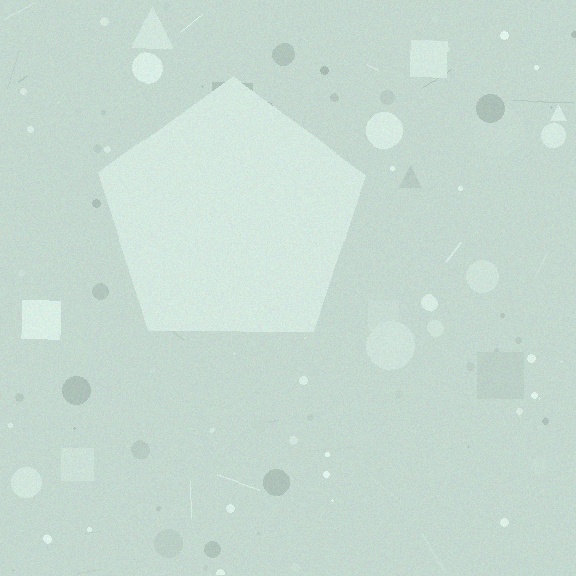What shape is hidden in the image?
A pentagon is hidden in the image.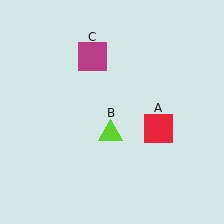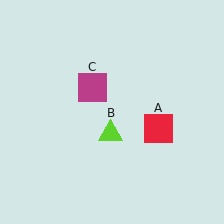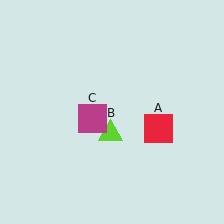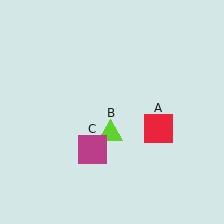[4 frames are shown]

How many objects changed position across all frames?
1 object changed position: magenta square (object C).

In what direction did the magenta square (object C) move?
The magenta square (object C) moved down.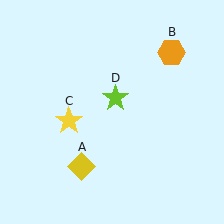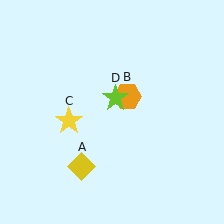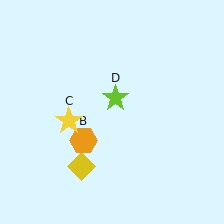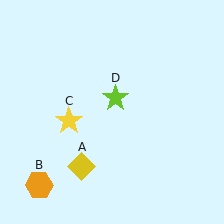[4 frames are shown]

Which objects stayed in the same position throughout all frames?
Yellow diamond (object A) and yellow star (object C) and lime star (object D) remained stationary.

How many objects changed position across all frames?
1 object changed position: orange hexagon (object B).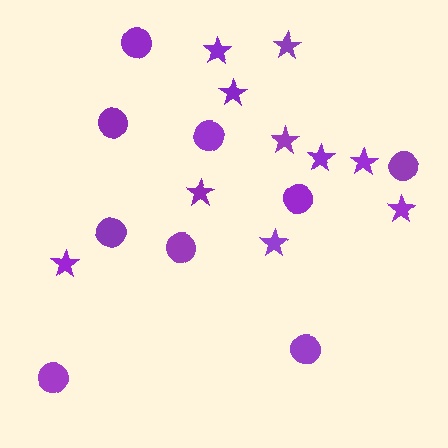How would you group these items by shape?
There are 2 groups: one group of stars (10) and one group of circles (9).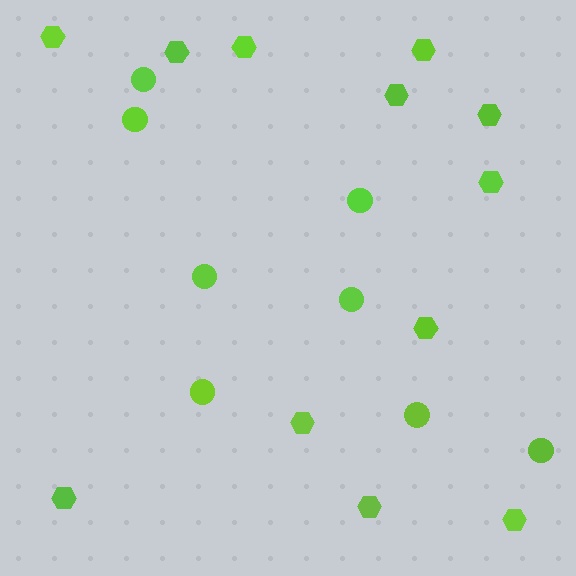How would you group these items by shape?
There are 2 groups: one group of hexagons (12) and one group of circles (8).